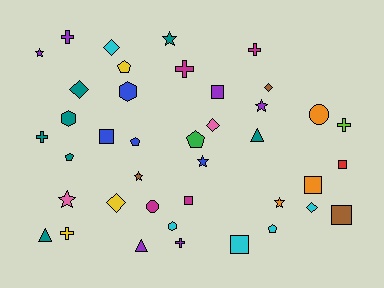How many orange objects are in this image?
There are 3 orange objects.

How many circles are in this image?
There are 2 circles.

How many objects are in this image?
There are 40 objects.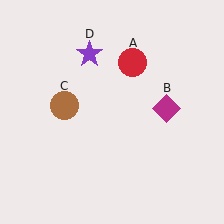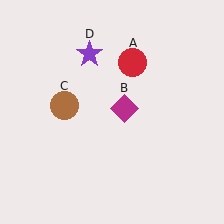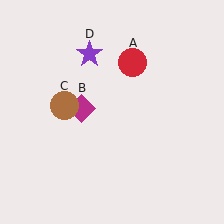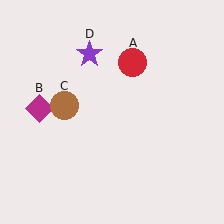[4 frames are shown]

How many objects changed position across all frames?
1 object changed position: magenta diamond (object B).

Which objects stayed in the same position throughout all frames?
Red circle (object A) and brown circle (object C) and purple star (object D) remained stationary.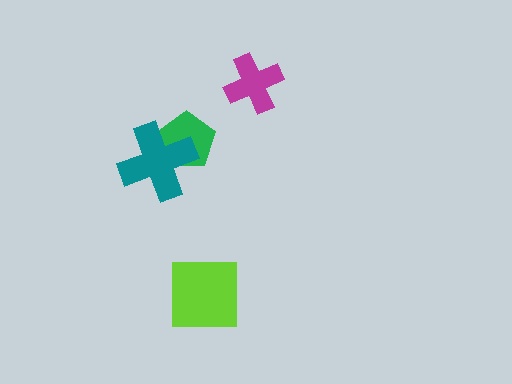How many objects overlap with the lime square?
0 objects overlap with the lime square.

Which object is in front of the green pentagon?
The teal cross is in front of the green pentagon.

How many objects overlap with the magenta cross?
0 objects overlap with the magenta cross.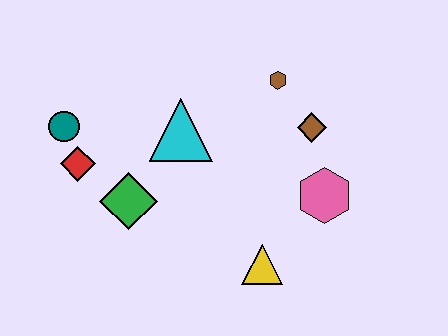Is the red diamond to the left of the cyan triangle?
Yes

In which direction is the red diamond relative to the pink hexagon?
The red diamond is to the left of the pink hexagon.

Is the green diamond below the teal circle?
Yes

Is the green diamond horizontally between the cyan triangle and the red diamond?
Yes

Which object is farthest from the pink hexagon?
The teal circle is farthest from the pink hexagon.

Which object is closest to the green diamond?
The red diamond is closest to the green diamond.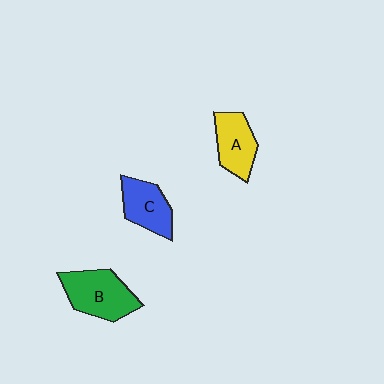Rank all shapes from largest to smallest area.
From largest to smallest: B (green), A (yellow), C (blue).